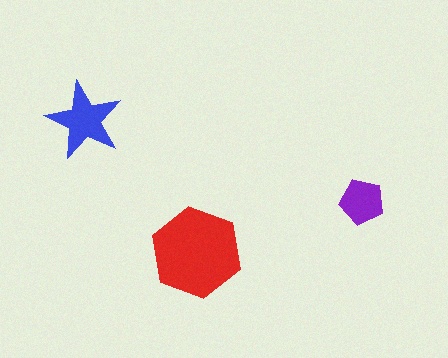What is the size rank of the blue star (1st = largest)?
2nd.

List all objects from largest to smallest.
The red hexagon, the blue star, the purple pentagon.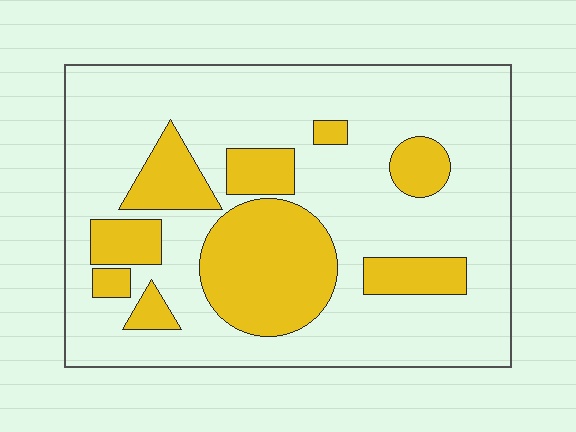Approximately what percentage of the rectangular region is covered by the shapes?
Approximately 25%.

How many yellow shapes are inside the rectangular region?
9.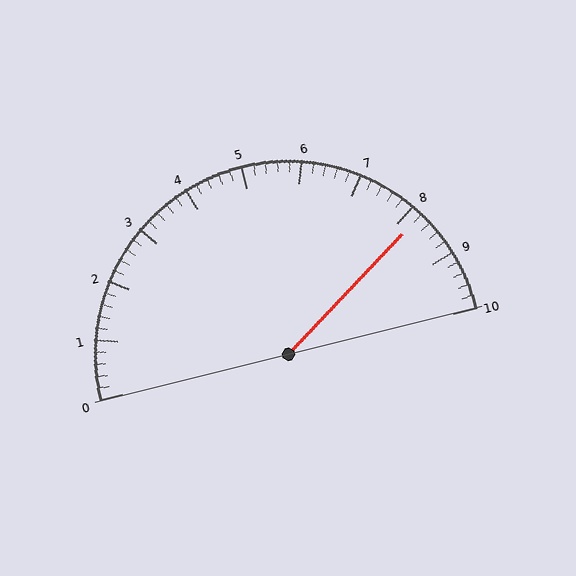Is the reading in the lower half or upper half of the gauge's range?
The reading is in the upper half of the range (0 to 10).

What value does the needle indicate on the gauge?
The needle indicates approximately 8.2.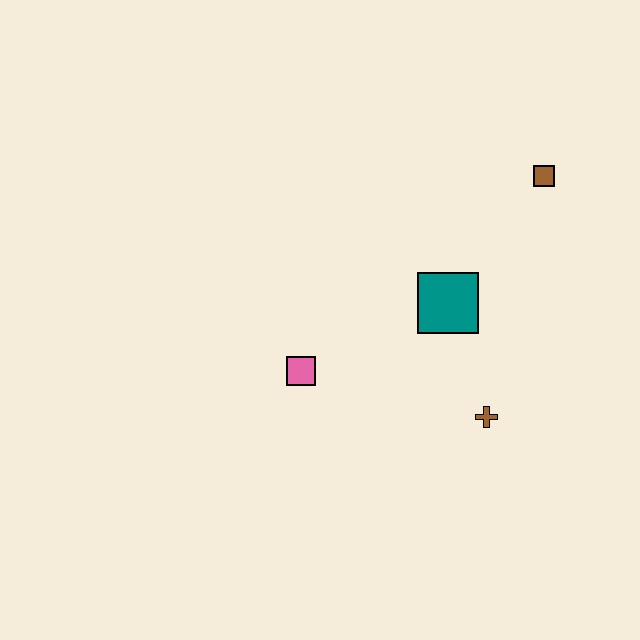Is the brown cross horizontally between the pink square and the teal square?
No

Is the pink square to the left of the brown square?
Yes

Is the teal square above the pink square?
Yes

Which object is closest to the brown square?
The teal square is closest to the brown square.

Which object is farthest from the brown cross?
The brown square is farthest from the brown cross.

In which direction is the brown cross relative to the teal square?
The brown cross is below the teal square.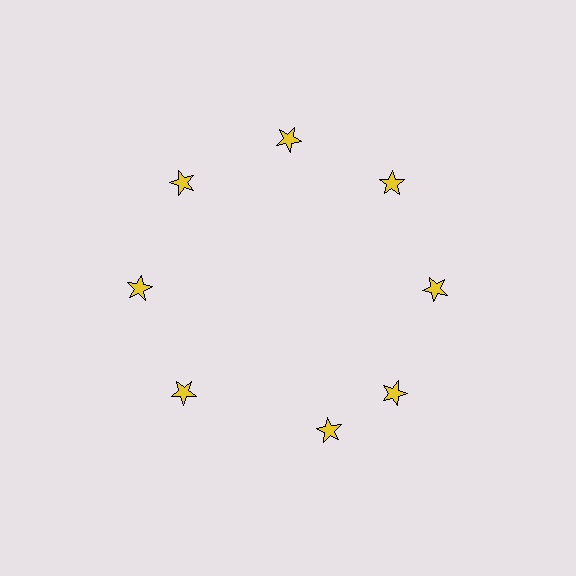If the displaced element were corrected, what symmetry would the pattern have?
It would have 8-fold rotational symmetry — the pattern would map onto itself every 45 degrees.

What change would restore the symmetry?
The symmetry would be restored by rotating it back into even spacing with its neighbors so that all 8 stars sit at equal angles and equal distance from the center.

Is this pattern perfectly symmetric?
No. The 8 yellow stars are arranged in a ring, but one element near the 6 o'clock position is rotated out of alignment along the ring, breaking the 8-fold rotational symmetry.